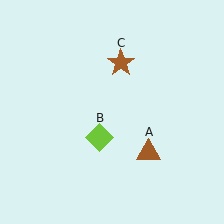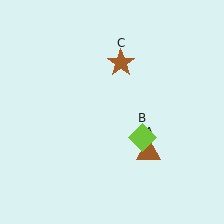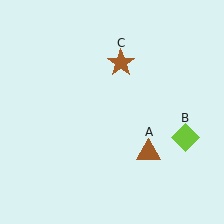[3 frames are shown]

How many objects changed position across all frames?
1 object changed position: lime diamond (object B).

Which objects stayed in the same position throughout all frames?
Brown triangle (object A) and brown star (object C) remained stationary.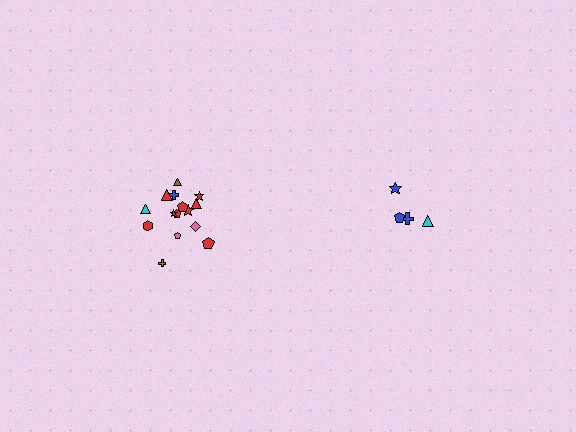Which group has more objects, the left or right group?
The left group.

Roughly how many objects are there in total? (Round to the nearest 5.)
Roughly 20 objects in total.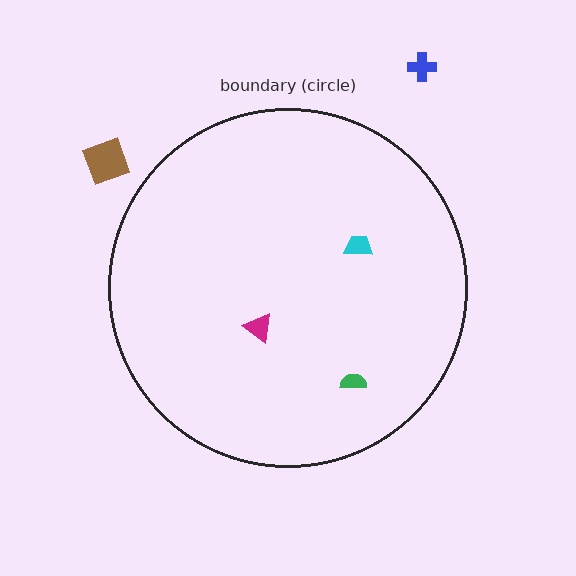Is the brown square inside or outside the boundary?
Outside.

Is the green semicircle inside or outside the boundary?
Inside.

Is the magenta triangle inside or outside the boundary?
Inside.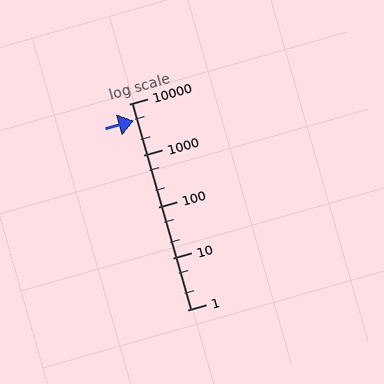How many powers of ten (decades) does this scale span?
The scale spans 4 decades, from 1 to 10000.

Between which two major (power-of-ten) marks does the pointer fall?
The pointer is between 1000 and 10000.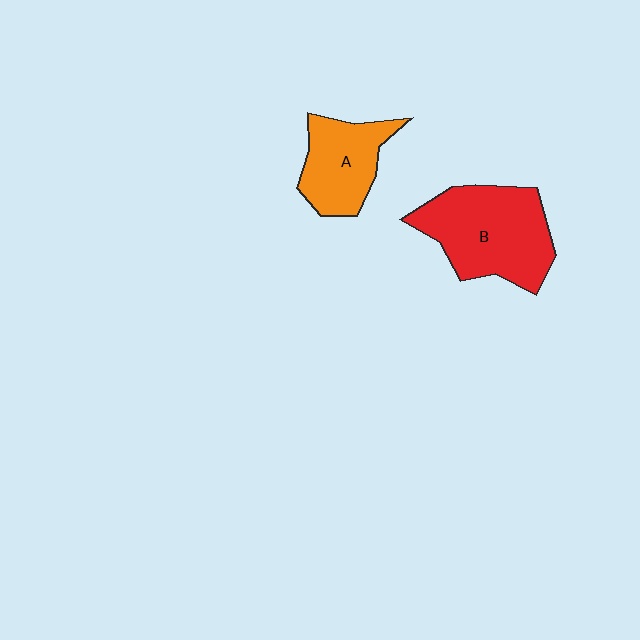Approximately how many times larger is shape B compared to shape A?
Approximately 1.6 times.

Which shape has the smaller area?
Shape A (orange).